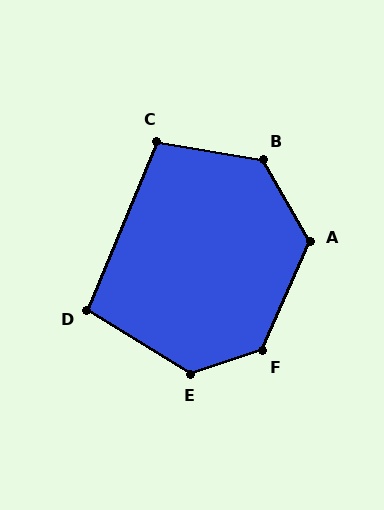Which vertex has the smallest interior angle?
D, at approximately 99 degrees.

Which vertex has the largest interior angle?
F, at approximately 131 degrees.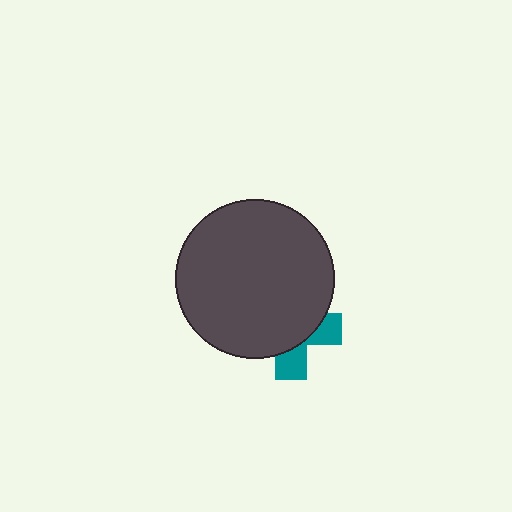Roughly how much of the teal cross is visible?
A small part of it is visible (roughly 32%).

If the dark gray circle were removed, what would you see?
You would see the complete teal cross.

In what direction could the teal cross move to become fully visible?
The teal cross could move toward the lower-right. That would shift it out from behind the dark gray circle entirely.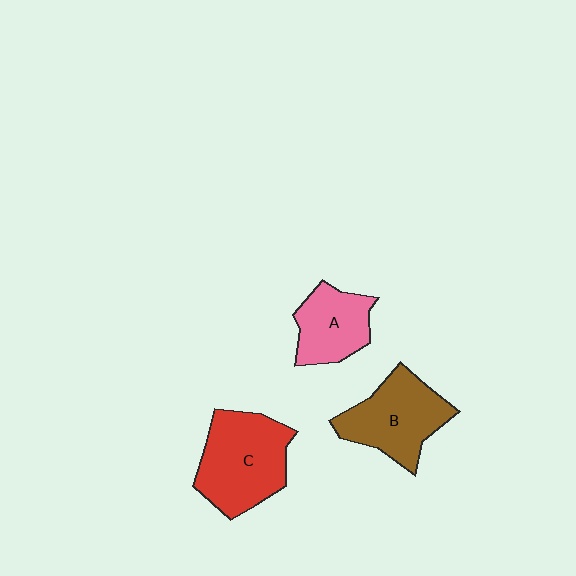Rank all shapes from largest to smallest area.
From largest to smallest: C (red), B (brown), A (pink).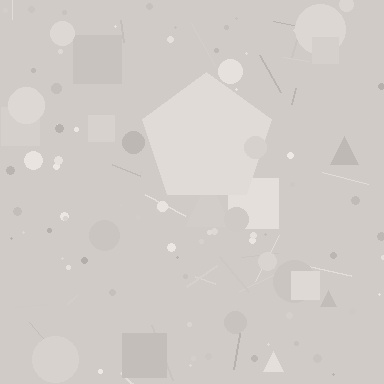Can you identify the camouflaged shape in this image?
The camouflaged shape is a pentagon.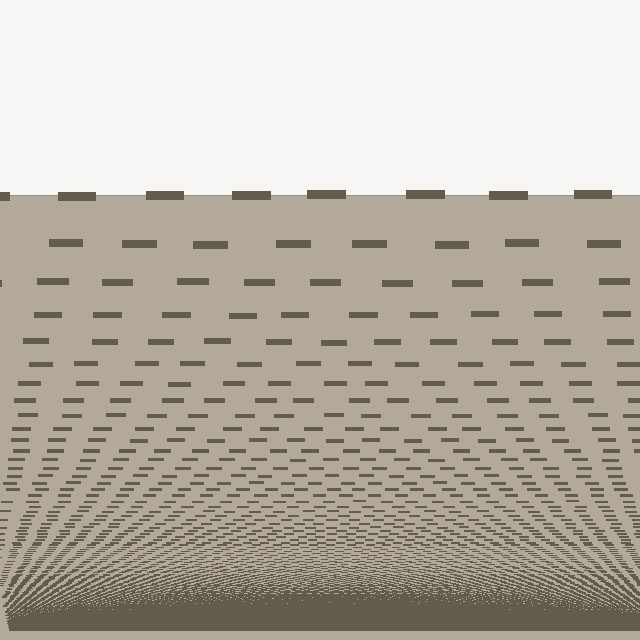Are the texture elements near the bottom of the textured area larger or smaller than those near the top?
Smaller. The gradient is inverted — elements near the bottom are smaller and denser.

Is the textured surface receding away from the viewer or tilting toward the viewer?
The surface appears to tilt toward the viewer. Texture elements get larger and sparser toward the top.